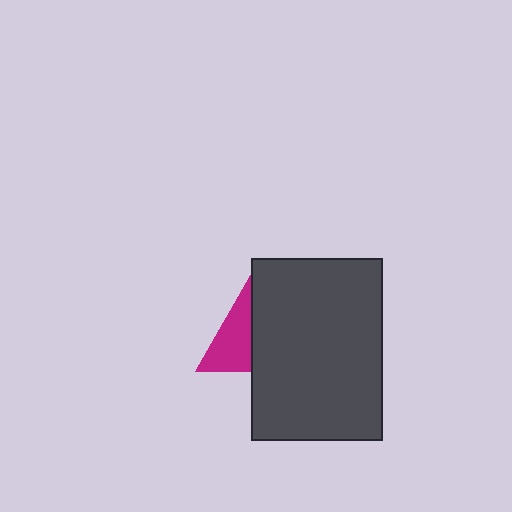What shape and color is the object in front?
The object in front is a dark gray rectangle.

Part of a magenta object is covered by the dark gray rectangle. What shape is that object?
It is a triangle.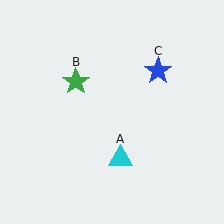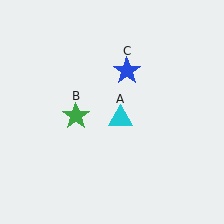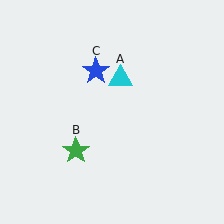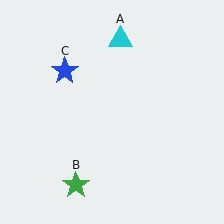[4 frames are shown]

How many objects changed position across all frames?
3 objects changed position: cyan triangle (object A), green star (object B), blue star (object C).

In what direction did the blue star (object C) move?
The blue star (object C) moved left.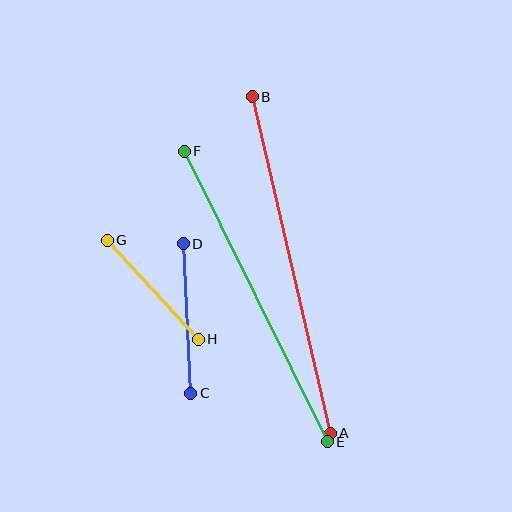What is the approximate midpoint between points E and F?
The midpoint is at approximately (256, 297) pixels.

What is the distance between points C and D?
The distance is approximately 150 pixels.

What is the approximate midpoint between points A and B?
The midpoint is at approximately (291, 265) pixels.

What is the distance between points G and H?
The distance is approximately 135 pixels.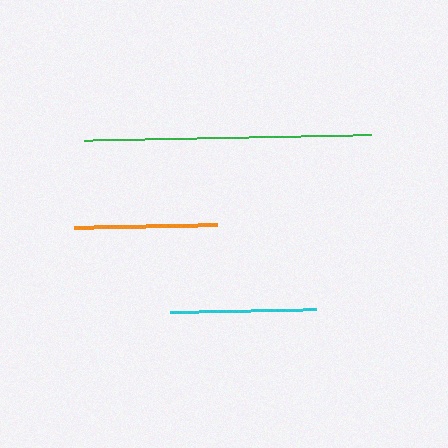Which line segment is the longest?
The green line is the longest at approximately 287 pixels.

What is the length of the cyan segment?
The cyan segment is approximately 145 pixels long.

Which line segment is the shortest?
The orange line is the shortest at approximately 142 pixels.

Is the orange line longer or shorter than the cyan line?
The cyan line is longer than the orange line.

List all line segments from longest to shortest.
From longest to shortest: green, cyan, orange.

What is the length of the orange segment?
The orange segment is approximately 142 pixels long.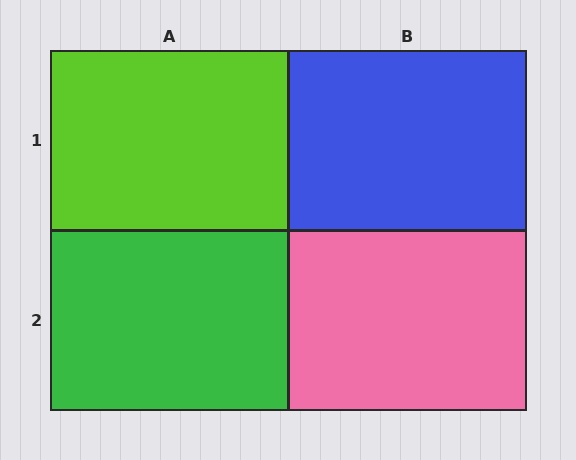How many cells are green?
1 cell is green.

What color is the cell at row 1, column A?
Lime.